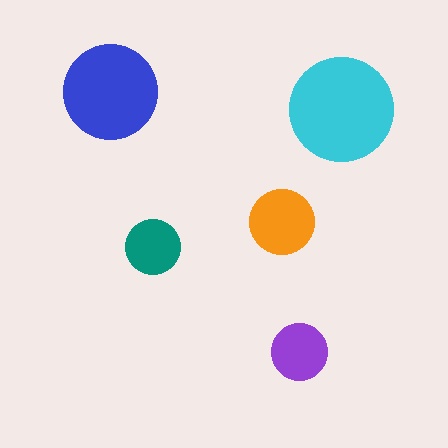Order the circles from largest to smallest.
the cyan one, the blue one, the orange one, the purple one, the teal one.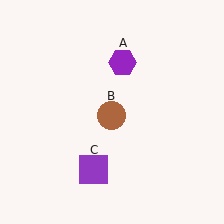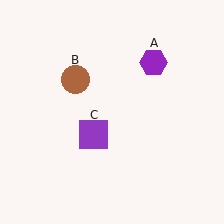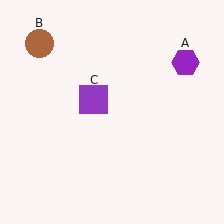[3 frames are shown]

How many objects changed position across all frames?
3 objects changed position: purple hexagon (object A), brown circle (object B), purple square (object C).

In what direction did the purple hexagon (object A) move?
The purple hexagon (object A) moved right.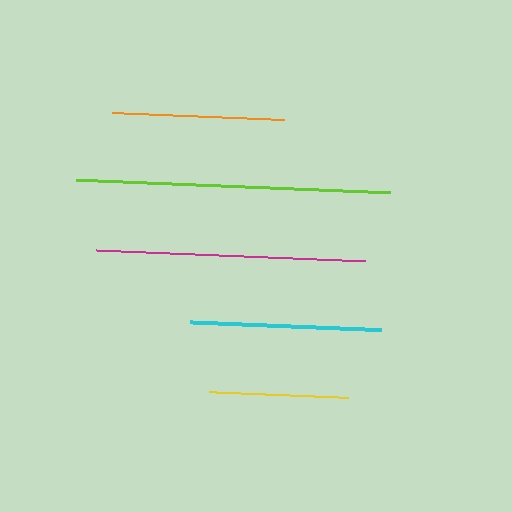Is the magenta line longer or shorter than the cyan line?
The magenta line is longer than the cyan line.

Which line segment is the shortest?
The yellow line is the shortest at approximately 138 pixels.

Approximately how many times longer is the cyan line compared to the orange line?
The cyan line is approximately 1.1 times the length of the orange line.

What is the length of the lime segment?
The lime segment is approximately 313 pixels long.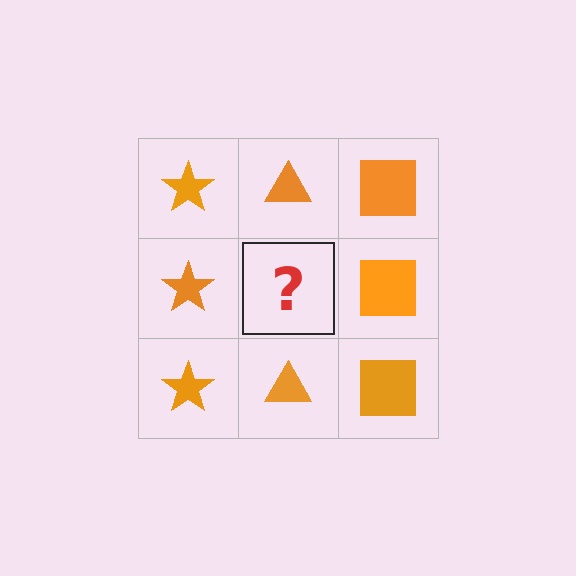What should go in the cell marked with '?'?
The missing cell should contain an orange triangle.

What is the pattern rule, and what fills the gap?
The rule is that each column has a consistent shape. The gap should be filled with an orange triangle.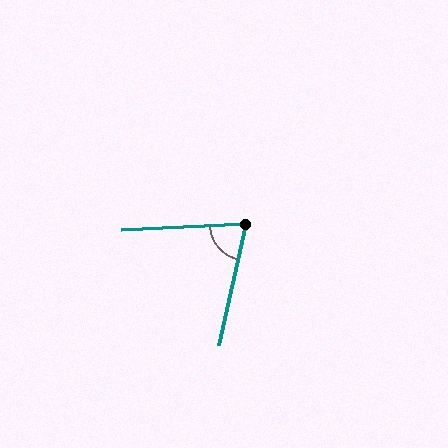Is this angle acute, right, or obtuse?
It is acute.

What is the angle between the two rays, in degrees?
Approximately 74 degrees.